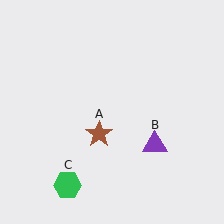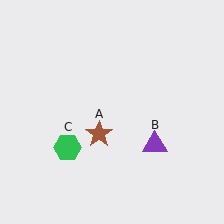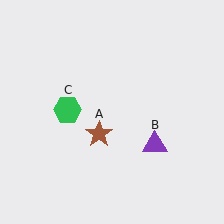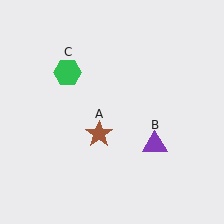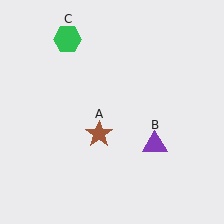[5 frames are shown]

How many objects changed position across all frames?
1 object changed position: green hexagon (object C).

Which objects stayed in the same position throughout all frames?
Brown star (object A) and purple triangle (object B) remained stationary.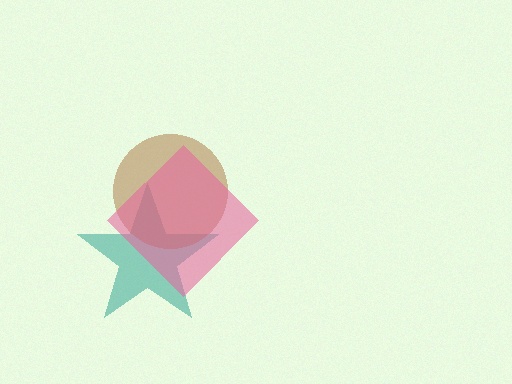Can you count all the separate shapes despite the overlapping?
Yes, there are 3 separate shapes.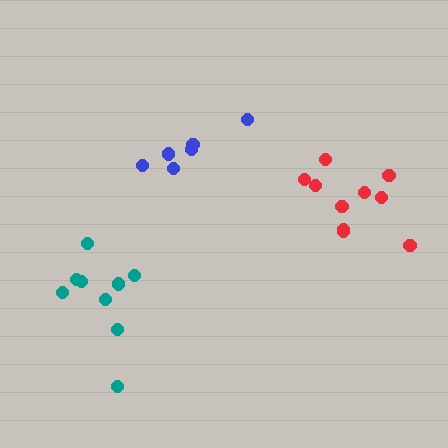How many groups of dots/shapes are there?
There are 3 groups.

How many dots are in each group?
Group 1: 6 dots, Group 2: 10 dots, Group 3: 9 dots (25 total).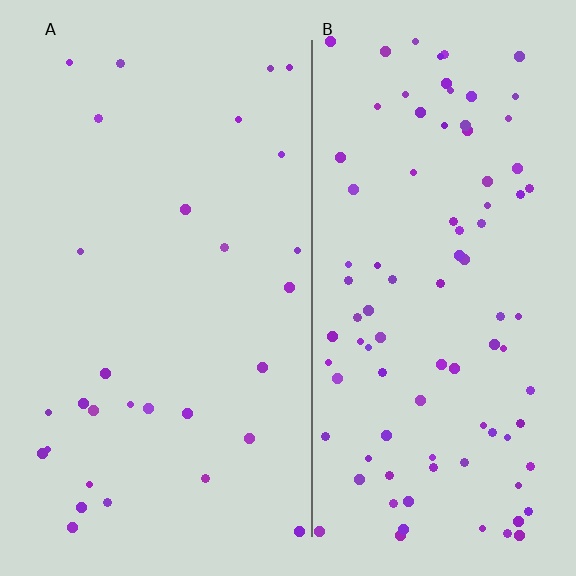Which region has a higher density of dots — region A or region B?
B (the right).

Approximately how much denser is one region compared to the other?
Approximately 3.2× — region B over region A.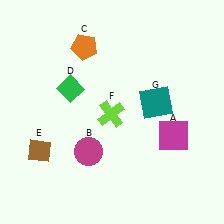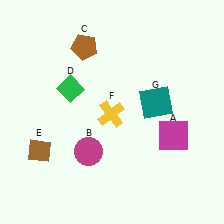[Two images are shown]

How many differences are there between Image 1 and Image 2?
There are 2 differences between the two images.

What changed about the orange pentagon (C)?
In Image 1, C is orange. In Image 2, it changed to brown.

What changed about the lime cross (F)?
In Image 1, F is lime. In Image 2, it changed to yellow.